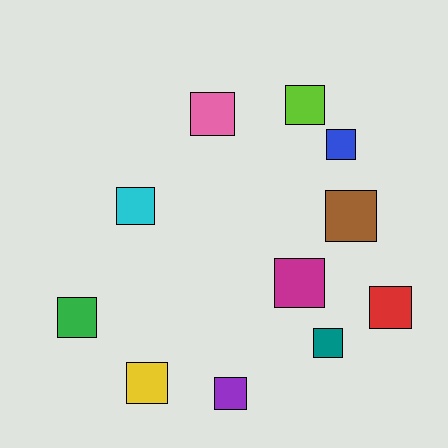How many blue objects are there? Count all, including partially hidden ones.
There is 1 blue object.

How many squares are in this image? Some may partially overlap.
There are 11 squares.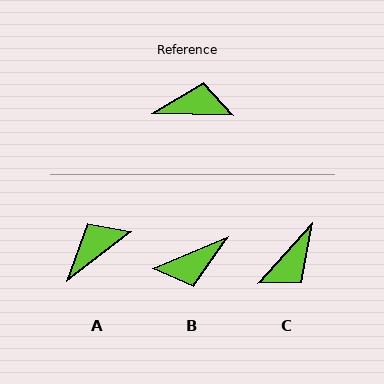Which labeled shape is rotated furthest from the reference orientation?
B, about 156 degrees away.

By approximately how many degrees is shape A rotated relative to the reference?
Approximately 38 degrees counter-clockwise.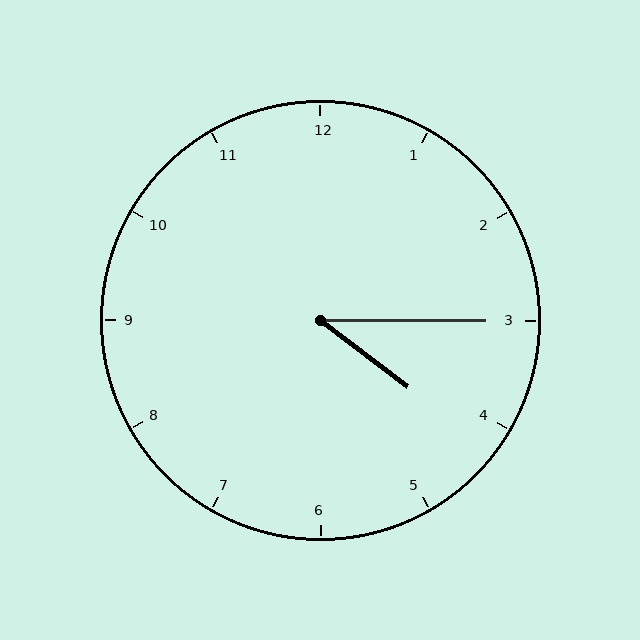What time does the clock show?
4:15.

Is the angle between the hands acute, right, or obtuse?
It is acute.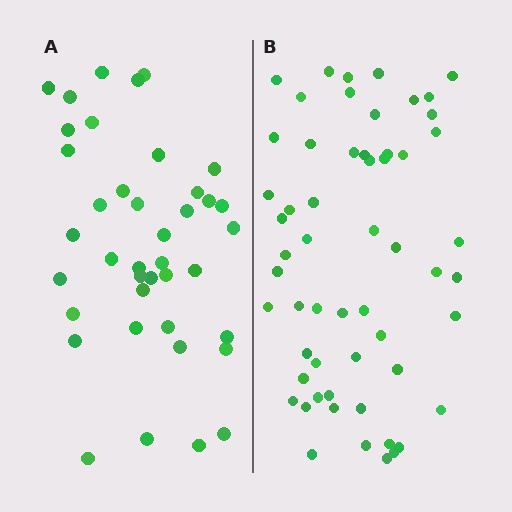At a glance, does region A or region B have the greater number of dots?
Region B (the right region) has more dots.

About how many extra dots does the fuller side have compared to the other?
Region B has approximately 15 more dots than region A.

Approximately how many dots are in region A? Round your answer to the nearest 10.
About 40 dots.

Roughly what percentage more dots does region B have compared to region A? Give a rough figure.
About 40% more.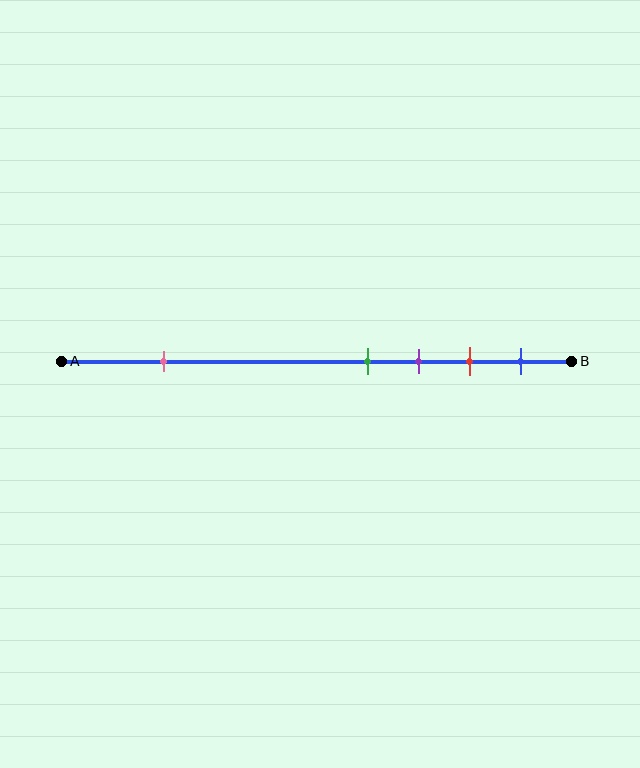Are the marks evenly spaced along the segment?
No, the marks are not evenly spaced.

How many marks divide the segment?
There are 5 marks dividing the segment.